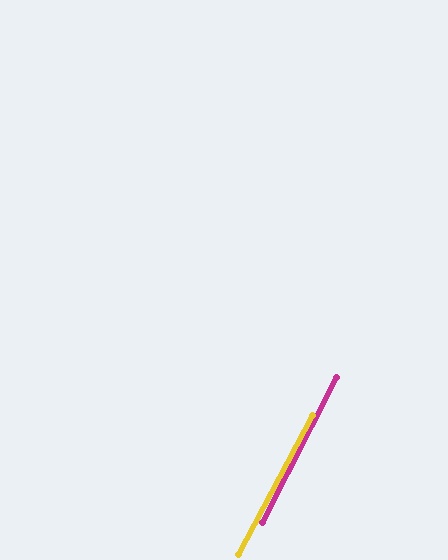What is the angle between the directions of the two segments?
Approximately 1 degree.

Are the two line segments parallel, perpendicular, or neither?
Parallel — their directions differ by only 1.0°.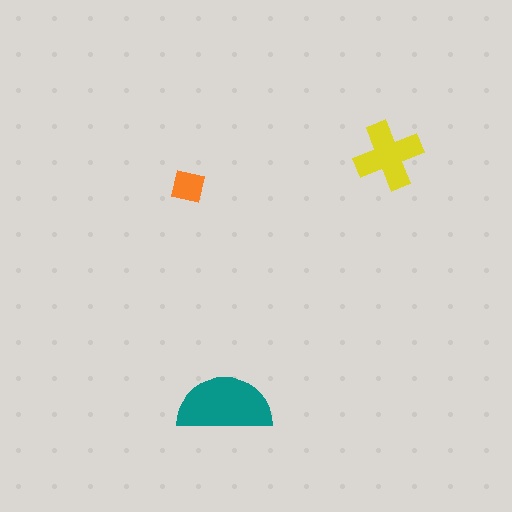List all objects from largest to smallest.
The teal semicircle, the yellow cross, the orange square.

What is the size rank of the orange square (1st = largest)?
3rd.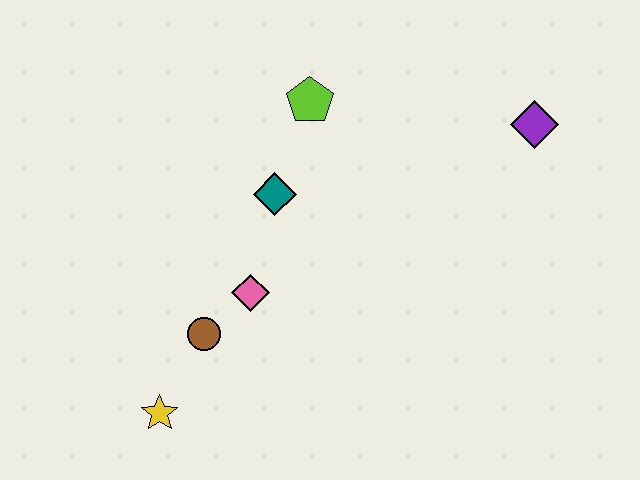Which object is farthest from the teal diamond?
The purple diamond is farthest from the teal diamond.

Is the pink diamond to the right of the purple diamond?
No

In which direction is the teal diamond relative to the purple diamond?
The teal diamond is to the left of the purple diamond.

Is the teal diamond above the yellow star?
Yes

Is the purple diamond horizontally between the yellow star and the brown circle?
No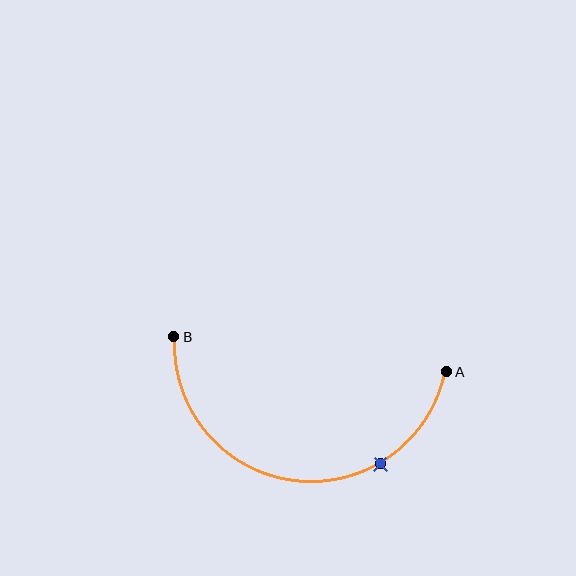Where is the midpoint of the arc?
The arc midpoint is the point on the curve farthest from the straight line joining A and B. It sits below that line.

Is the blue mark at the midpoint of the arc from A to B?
No. The blue mark lies on the arc but is closer to endpoint A. The arc midpoint would be at the point on the curve equidistant along the arc from both A and B.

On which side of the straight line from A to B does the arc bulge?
The arc bulges below the straight line connecting A and B.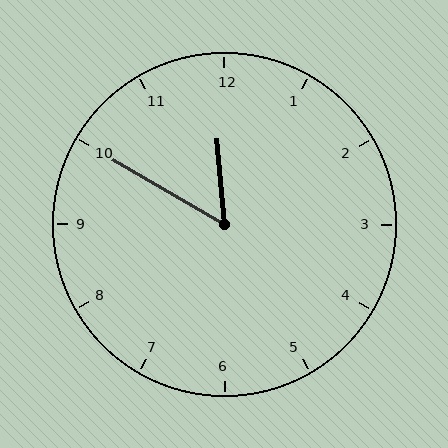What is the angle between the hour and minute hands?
Approximately 55 degrees.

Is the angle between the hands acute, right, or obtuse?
It is acute.